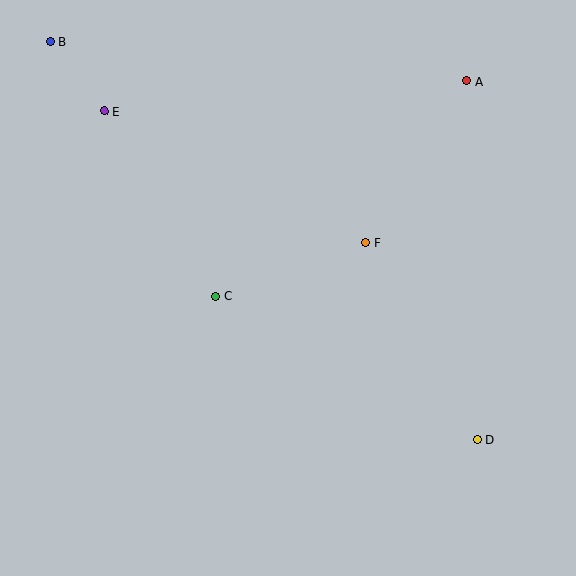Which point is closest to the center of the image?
Point C at (216, 296) is closest to the center.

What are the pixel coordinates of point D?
Point D is at (477, 439).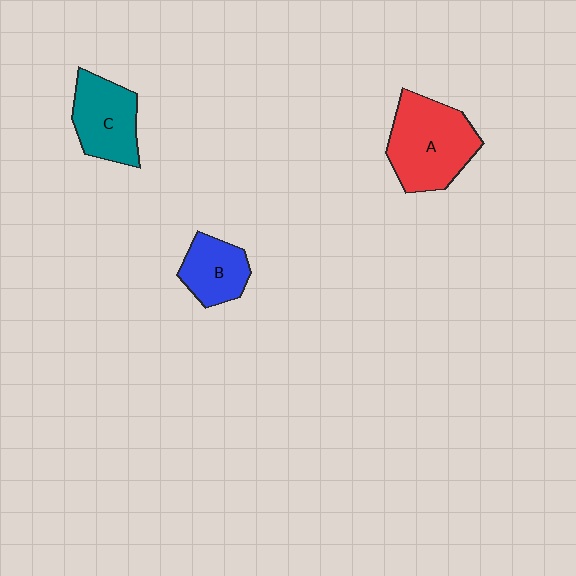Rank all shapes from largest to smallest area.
From largest to smallest: A (red), C (teal), B (blue).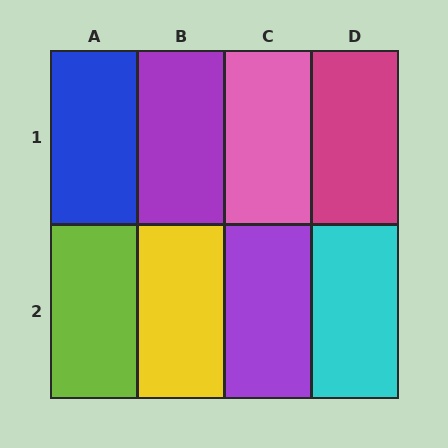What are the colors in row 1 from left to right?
Blue, purple, pink, magenta.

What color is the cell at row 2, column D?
Cyan.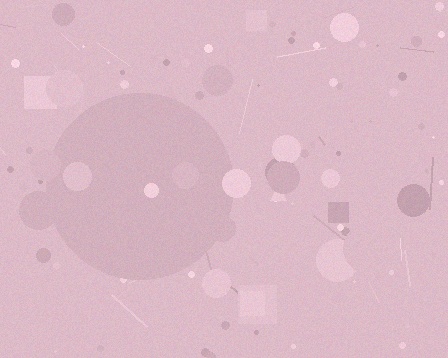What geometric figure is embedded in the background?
A circle is embedded in the background.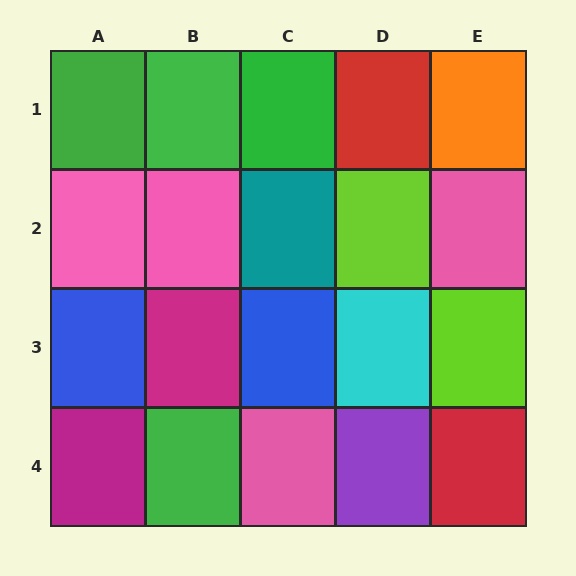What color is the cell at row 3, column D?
Cyan.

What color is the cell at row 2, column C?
Teal.